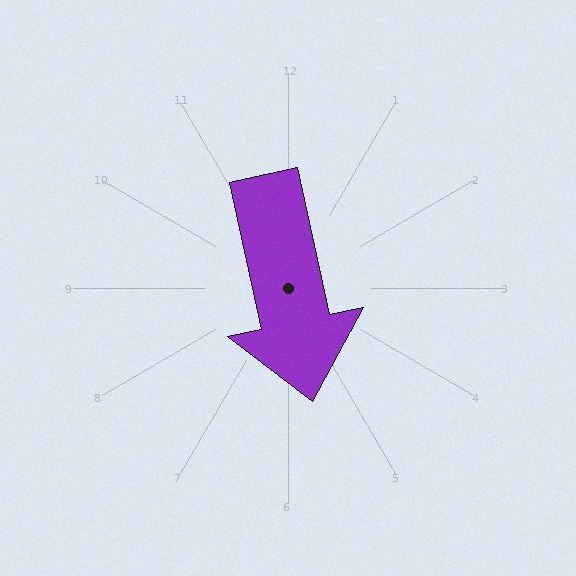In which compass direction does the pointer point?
South.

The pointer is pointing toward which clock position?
Roughly 6 o'clock.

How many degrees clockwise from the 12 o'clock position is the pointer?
Approximately 168 degrees.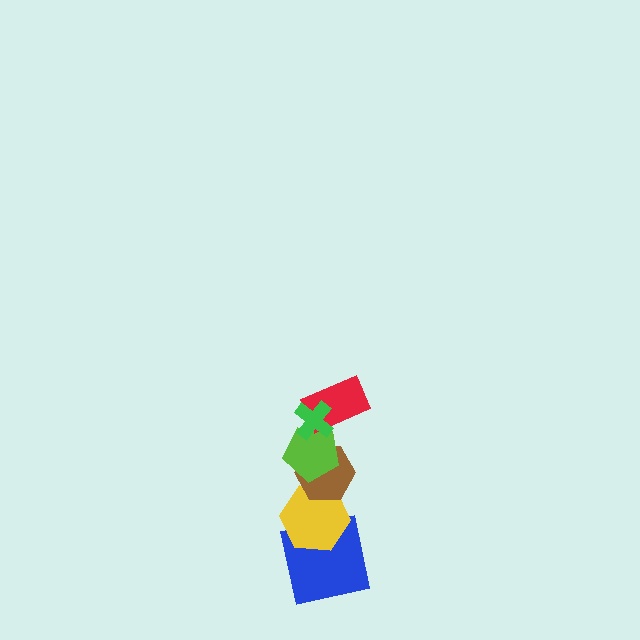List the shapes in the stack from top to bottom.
From top to bottom: the green cross, the red rectangle, the lime pentagon, the brown hexagon, the yellow hexagon, the blue square.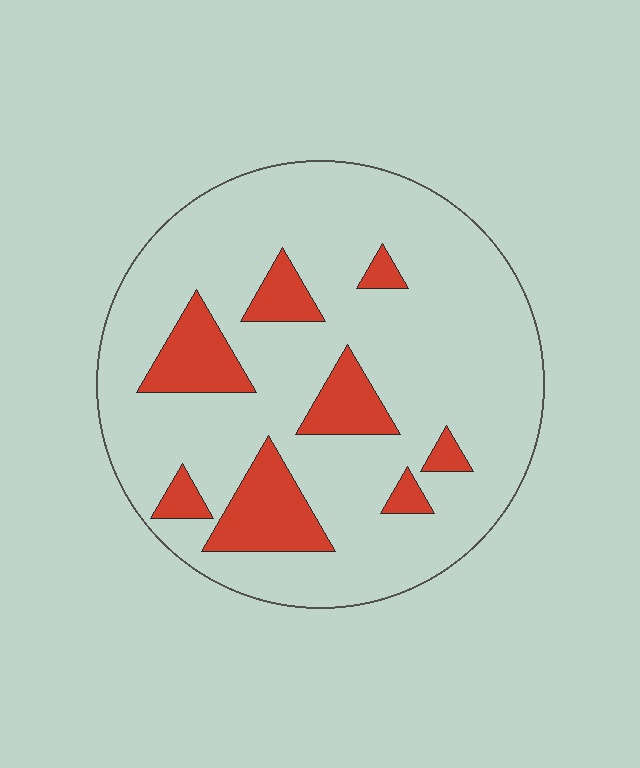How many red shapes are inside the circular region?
8.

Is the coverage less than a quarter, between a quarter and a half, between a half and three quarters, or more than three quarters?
Less than a quarter.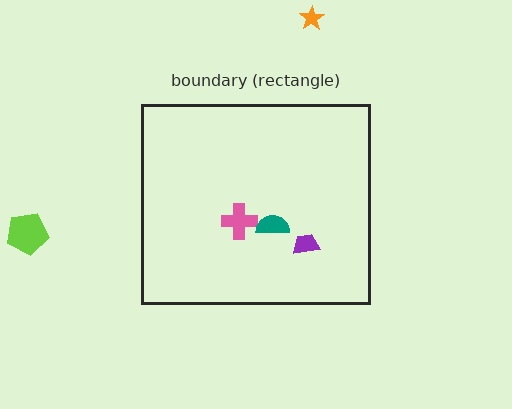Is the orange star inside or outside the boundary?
Outside.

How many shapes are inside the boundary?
3 inside, 2 outside.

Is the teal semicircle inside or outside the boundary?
Inside.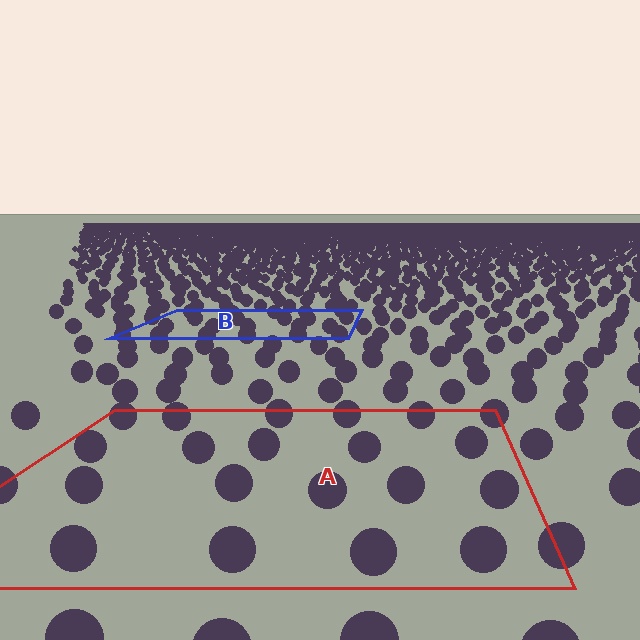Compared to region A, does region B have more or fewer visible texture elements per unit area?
Region B has more texture elements per unit area — they are packed more densely because it is farther away.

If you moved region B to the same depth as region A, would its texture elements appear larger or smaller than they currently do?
They would appear larger. At a closer depth, the same texture elements are projected at a bigger on-screen size.